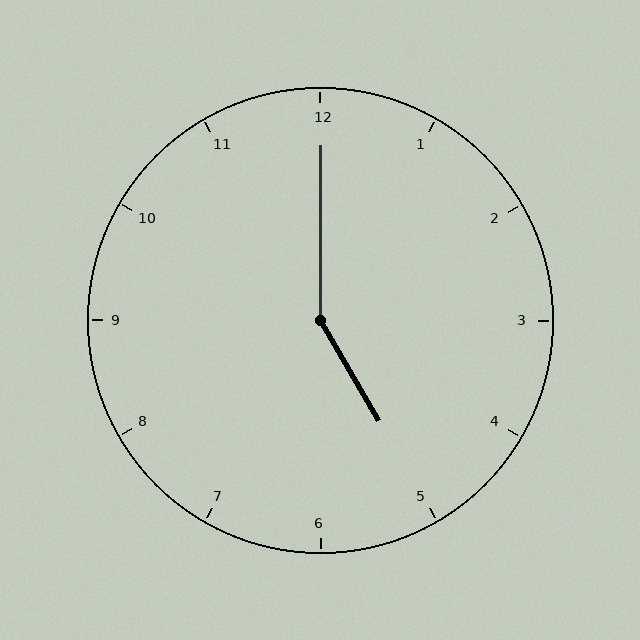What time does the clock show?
5:00.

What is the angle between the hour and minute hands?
Approximately 150 degrees.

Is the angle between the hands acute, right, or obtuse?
It is obtuse.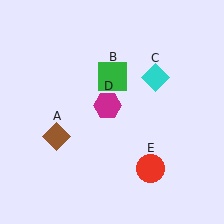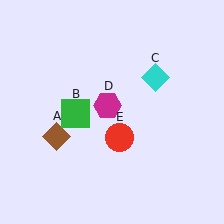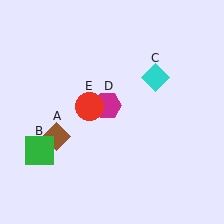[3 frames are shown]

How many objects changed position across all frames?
2 objects changed position: green square (object B), red circle (object E).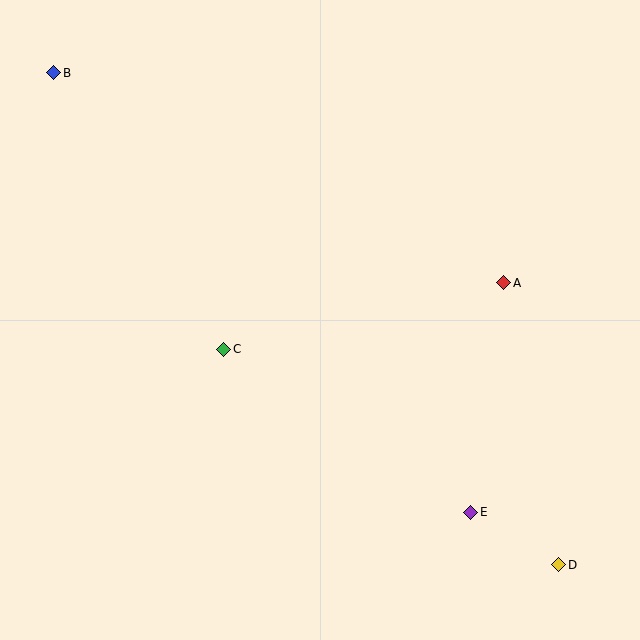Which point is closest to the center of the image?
Point C at (224, 349) is closest to the center.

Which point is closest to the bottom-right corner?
Point D is closest to the bottom-right corner.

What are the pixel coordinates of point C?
Point C is at (224, 349).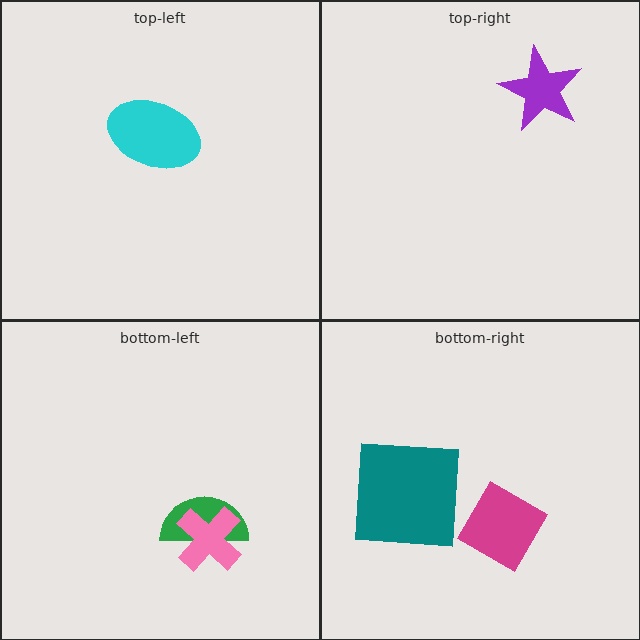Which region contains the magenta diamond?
The bottom-right region.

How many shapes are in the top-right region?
1.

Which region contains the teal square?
The bottom-right region.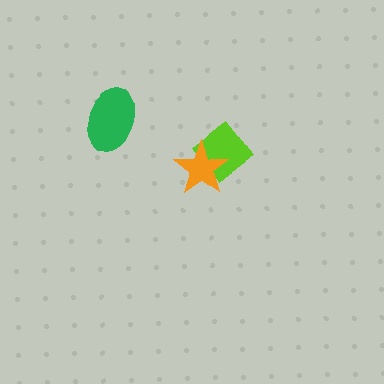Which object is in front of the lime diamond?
The orange star is in front of the lime diamond.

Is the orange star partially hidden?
No, no other shape covers it.